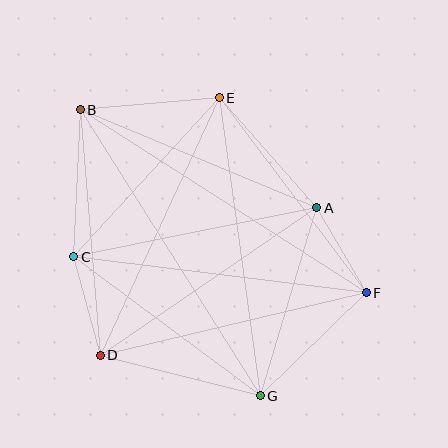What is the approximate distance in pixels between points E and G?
The distance between E and G is approximately 301 pixels.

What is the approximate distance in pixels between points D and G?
The distance between D and G is approximately 165 pixels.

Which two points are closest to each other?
Points A and F are closest to each other.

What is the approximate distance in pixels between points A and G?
The distance between A and G is approximately 196 pixels.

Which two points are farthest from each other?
Points B and F are farthest from each other.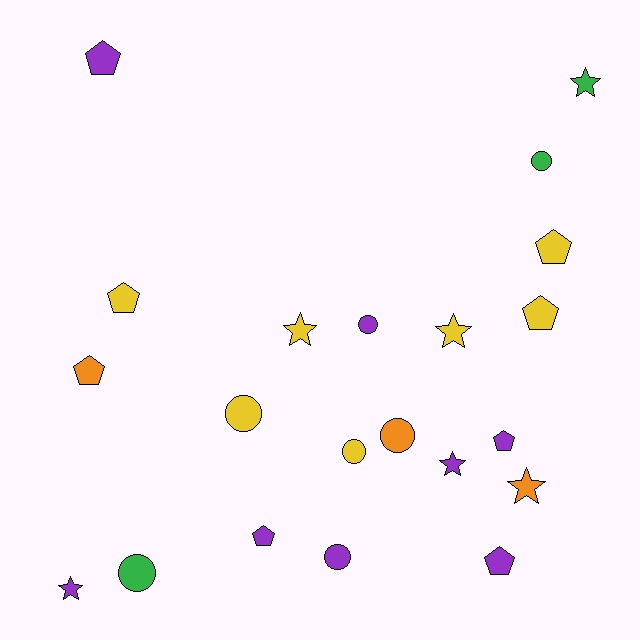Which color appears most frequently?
Purple, with 8 objects.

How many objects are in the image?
There are 21 objects.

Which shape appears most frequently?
Pentagon, with 8 objects.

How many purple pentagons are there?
There are 4 purple pentagons.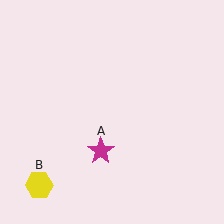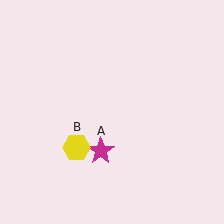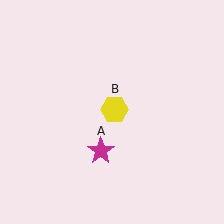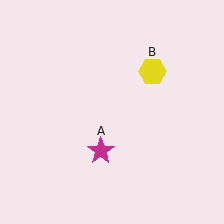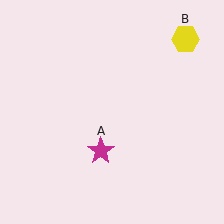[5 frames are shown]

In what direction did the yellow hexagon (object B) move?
The yellow hexagon (object B) moved up and to the right.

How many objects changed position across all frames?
1 object changed position: yellow hexagon (object B).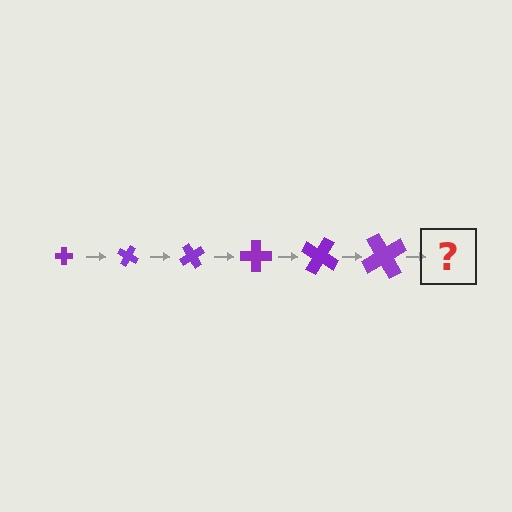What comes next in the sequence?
The next element should be a cross, larger than the previous one and rotated 180 degrees from the start.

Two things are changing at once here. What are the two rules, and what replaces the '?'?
The two rules are that the cross grows larger each step and it rotates 30 degrees each step. The '?' should be a cross, larger than the previous one and rotated 180 degrees from the start.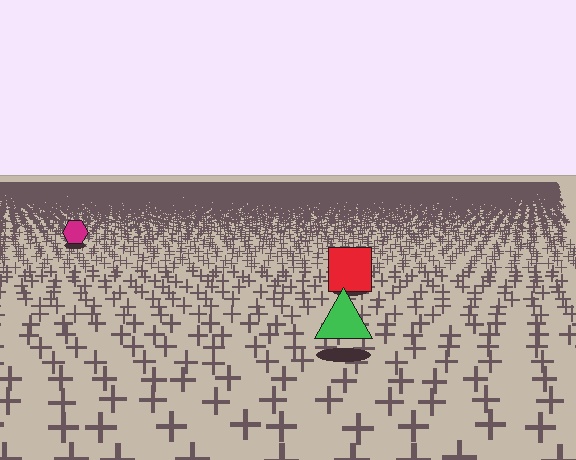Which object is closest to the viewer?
The green triangle is closest. The texture marks near it are larger and more spread out.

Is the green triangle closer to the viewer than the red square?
Yes. The green triangle is closer — you can tell from the texture gradient: the ground texture is coarser near it.